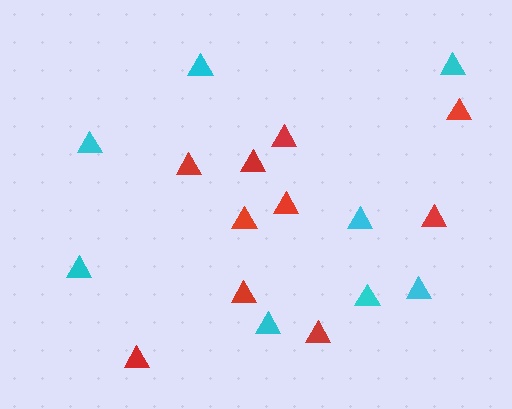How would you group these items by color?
There are 2 groups: one group of cyan triangles (8) and one group of red triangles (10).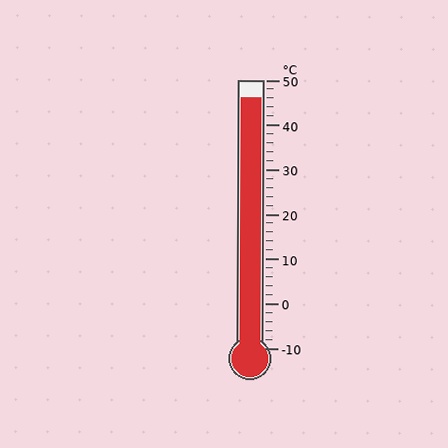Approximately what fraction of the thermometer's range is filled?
The thermometer is filled to approximately 95% of its range.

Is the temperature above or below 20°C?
The temperature is above 20°C.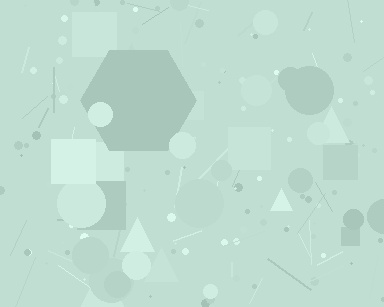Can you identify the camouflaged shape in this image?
The camouflaged shape is a hexagon.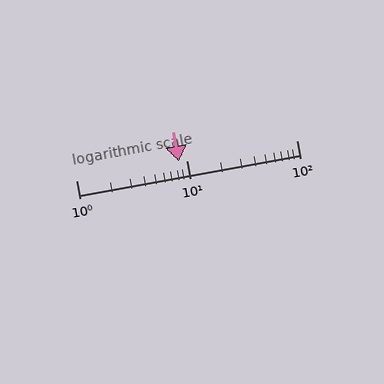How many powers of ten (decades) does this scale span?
The scale spans 2 decades, from 1 to 100.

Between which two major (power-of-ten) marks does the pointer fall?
The pointer is between 1 and 10.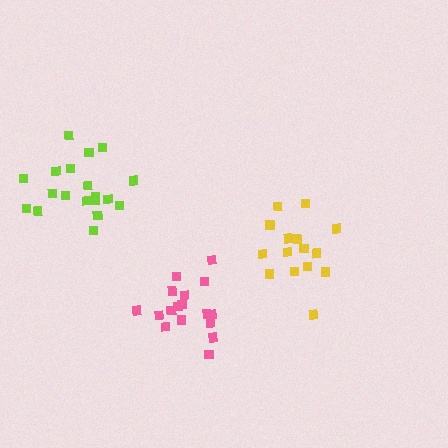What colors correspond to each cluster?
The clusters are colored: lime, yellow, pink.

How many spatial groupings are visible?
There are 3 spatial groupings.